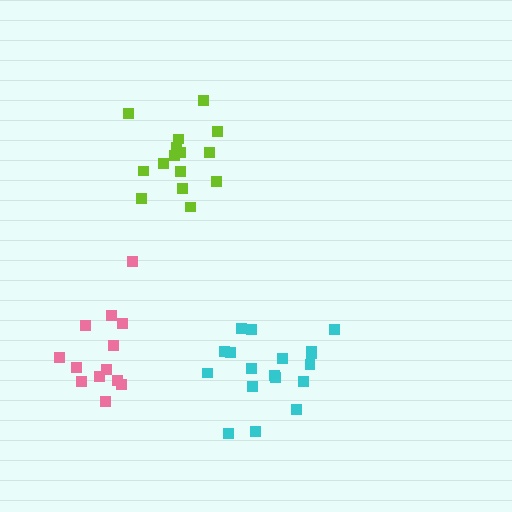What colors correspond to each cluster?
The clusters are colored: cyan, lime, pink.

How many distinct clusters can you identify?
There are 3 distinct clusters.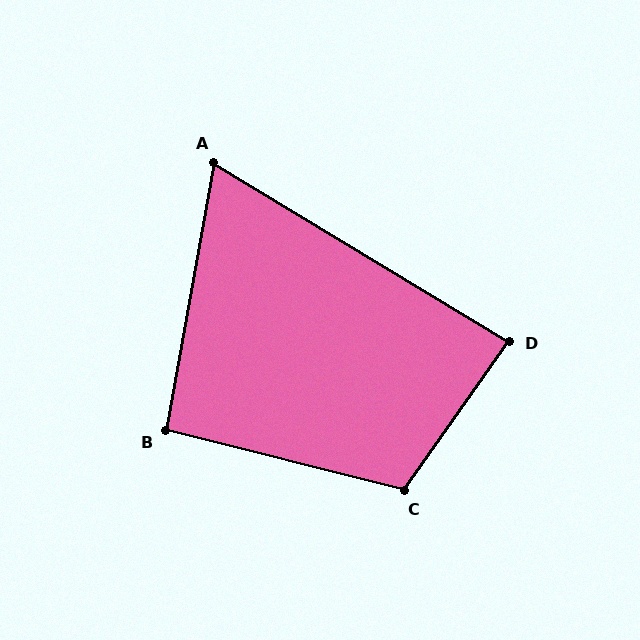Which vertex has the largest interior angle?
C, at approximately 111 degrees.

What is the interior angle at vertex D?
Approximately 86 degrees (approximately right).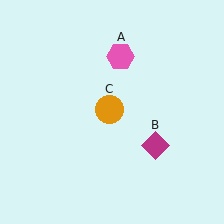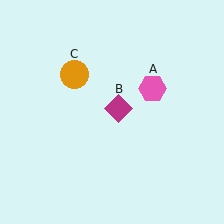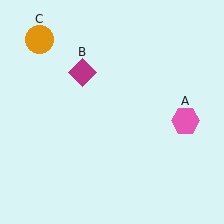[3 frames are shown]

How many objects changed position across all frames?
3 objects changed position: pink hexagon (object A), magenta diamond (object B), orange circle (object C).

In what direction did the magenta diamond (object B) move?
The magenta diamond (object B) moved up and to the left.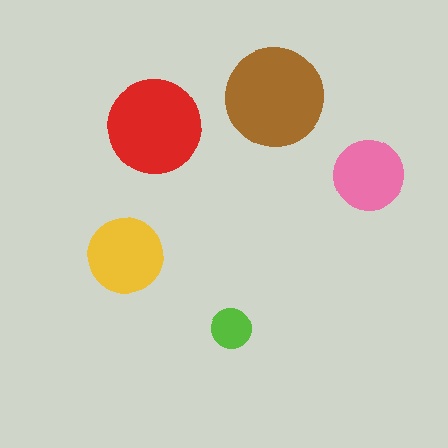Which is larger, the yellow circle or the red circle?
The red one.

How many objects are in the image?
There are 5 objects in the image.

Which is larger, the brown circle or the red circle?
The brown one.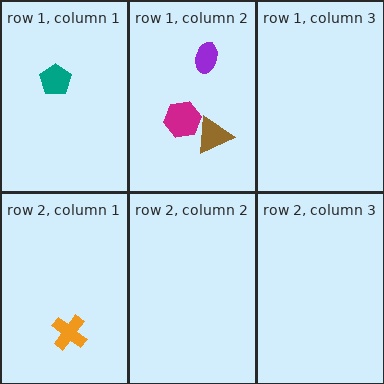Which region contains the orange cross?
The row 2, column 1 region.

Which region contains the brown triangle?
The row 1, column 2 region.